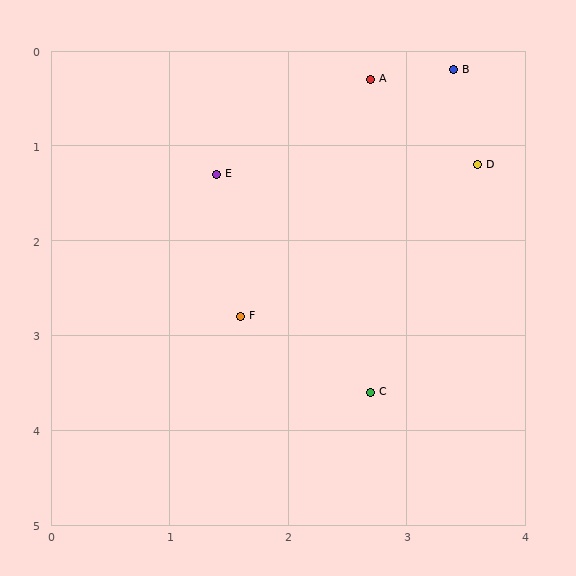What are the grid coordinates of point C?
Point C is at approximately (2.7, 3.6).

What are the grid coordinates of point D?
Point D is at approximately (3.6, 1.2).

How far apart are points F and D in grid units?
Points F and D are about 2.6 grid units apart.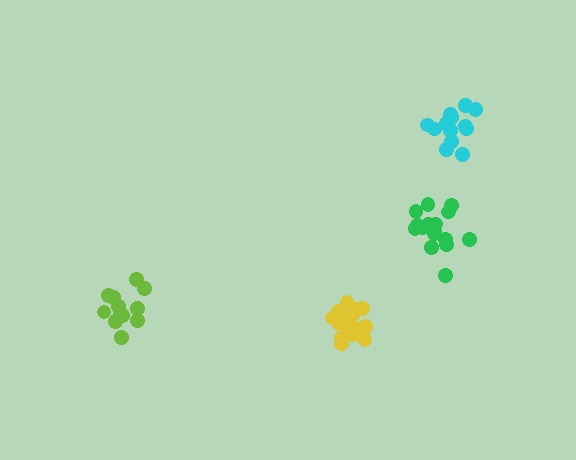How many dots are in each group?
Group 1: 12 dots, Group 2: 17 dots, Group 3: 13 dots, Group 4: 16 dots (58 total).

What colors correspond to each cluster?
The clusters are colored: lime, yellow, cyan, green.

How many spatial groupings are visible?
There are 4 spatial groupings.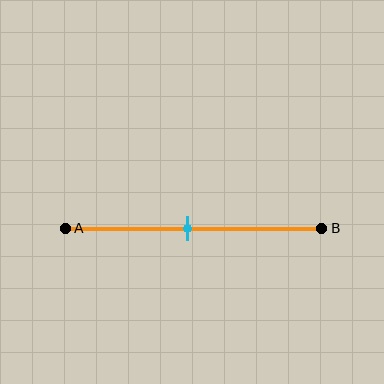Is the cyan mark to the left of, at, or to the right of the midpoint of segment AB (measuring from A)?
The cyan mark is approximately at the midpoint of segment AB.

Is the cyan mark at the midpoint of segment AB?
Yes, the mark is approximately at the midpoint.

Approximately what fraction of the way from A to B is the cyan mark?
The cyan mark is approximately 50% of the way from A to B.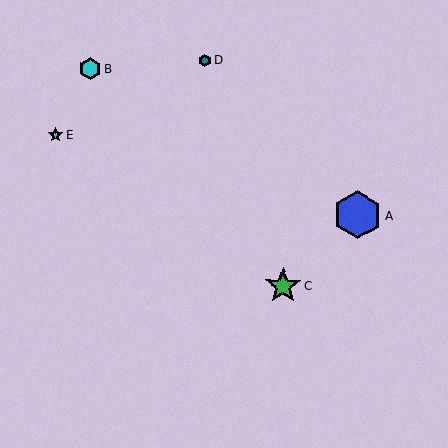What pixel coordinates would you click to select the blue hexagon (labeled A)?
Click at (357, 215) to select the blue hexagon A.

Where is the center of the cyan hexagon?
The center of the cyan hexagon is at (90, 69).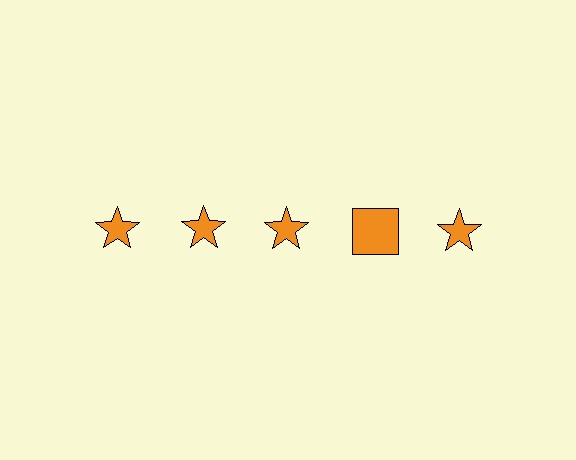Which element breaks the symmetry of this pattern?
The orange square in the top row, second from right column breaks the symmetry. All other shapes are orange stars.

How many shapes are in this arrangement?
There are 5 shapes arranged in a grid pattern.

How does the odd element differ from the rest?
It has a different shape: square instead of star.